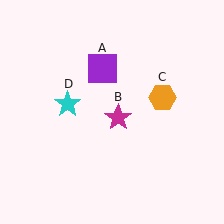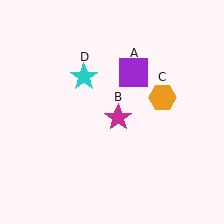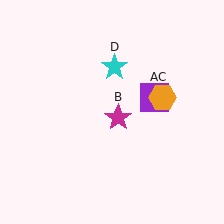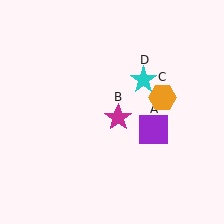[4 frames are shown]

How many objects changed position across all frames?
2 objects changed position: purple square (object A), cyan star (object D).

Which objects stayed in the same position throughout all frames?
Magenta star (object B) and orange hexagon (object C) remained stationary.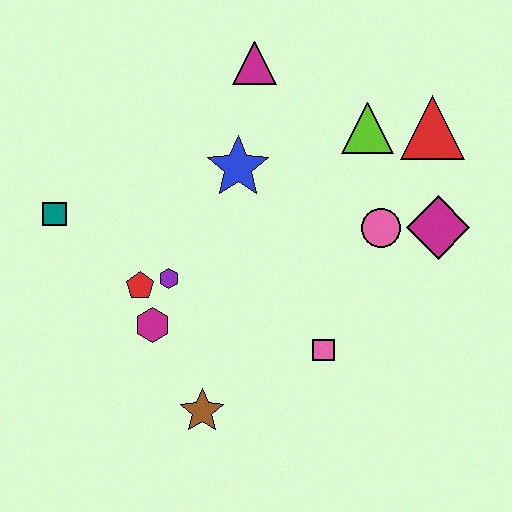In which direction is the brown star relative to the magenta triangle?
The brown star is below the magenta triangle.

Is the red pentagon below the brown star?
No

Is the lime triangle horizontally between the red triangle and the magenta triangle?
Yes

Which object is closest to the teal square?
The red pentagon is closest to the teal square.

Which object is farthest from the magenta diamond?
The teal square is farthest from the magenta diamond.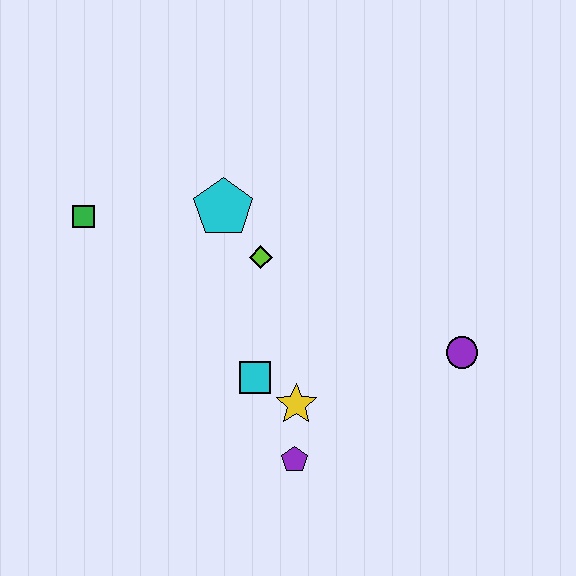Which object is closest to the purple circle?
The yellow star is closest to the purple circle.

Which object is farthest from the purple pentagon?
The green square is farthest from the purple pentagon.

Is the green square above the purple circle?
Yes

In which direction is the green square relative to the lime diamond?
The green square is to the left of the lime diamond.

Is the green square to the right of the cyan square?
No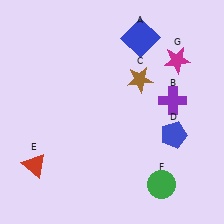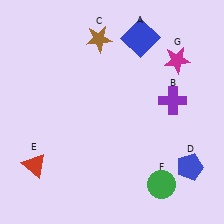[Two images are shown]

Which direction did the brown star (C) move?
The brown star (C) moved left.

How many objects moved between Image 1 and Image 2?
2 objects moved between the two images.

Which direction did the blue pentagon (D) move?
The blue pentagon (D) moved down.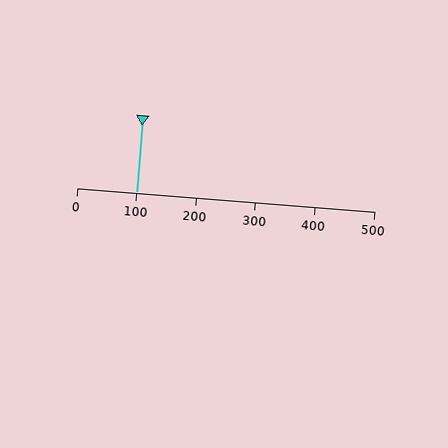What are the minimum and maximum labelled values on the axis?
The axis runs from 0 to 500.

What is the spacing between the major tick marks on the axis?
The major ticks are spaced 100 apart.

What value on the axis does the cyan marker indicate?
The marker indicates approximately 100.